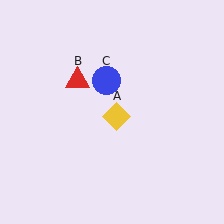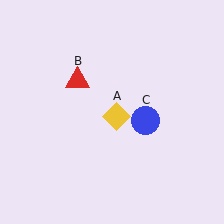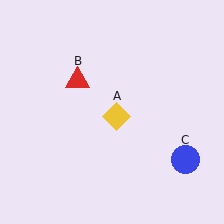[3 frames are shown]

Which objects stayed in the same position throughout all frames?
Yellow diamond (object A) and red triangle (object B) remained stationary.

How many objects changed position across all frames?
1 object changed position: blue circle (object C).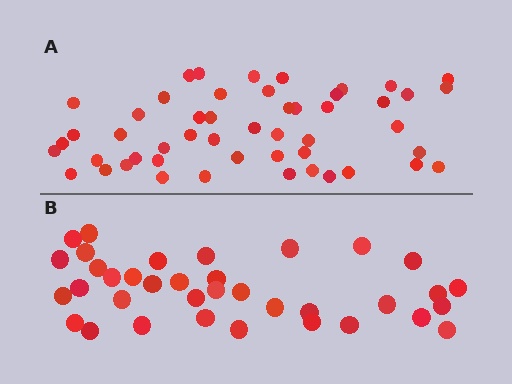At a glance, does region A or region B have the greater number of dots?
Region A (the top region) has more dots.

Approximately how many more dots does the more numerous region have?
Region A has approximately 15 more dots than region B.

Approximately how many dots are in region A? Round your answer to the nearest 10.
About 50 dots.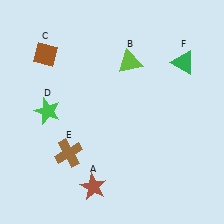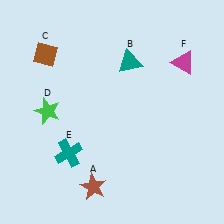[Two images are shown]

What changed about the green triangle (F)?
In Image 1, F is green. In Image 2, it changed to magenta.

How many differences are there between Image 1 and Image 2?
There are 3 differences between the two images.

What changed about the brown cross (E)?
In Image 1, E is brown. In Image 2, it changed to teal.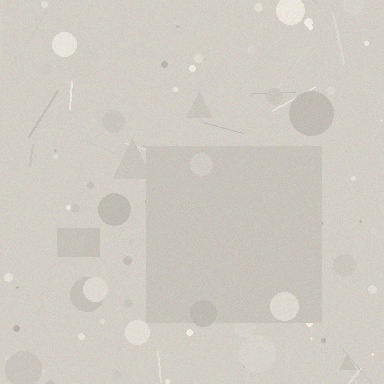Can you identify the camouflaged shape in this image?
The camouflaged shape is a square.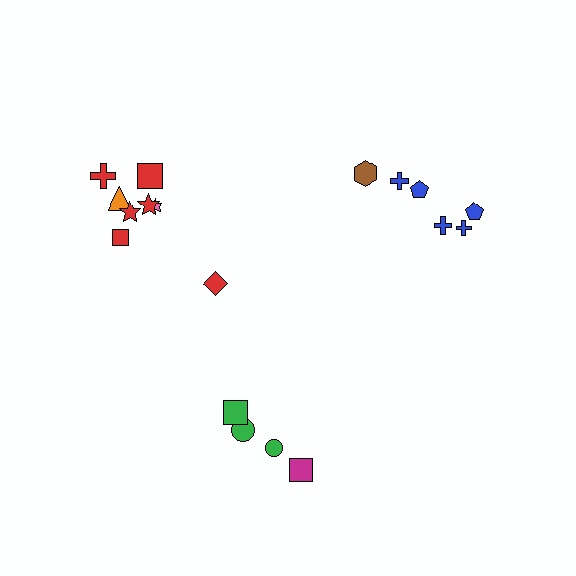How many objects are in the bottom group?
There are 4 objects.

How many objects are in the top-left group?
There are 8 objects.